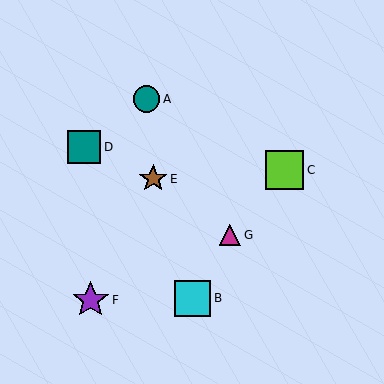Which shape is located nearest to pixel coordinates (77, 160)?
The teal square (labeled D) at (84, 147) is nearest to that location.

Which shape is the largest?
The lime square (labeled C) is the largest.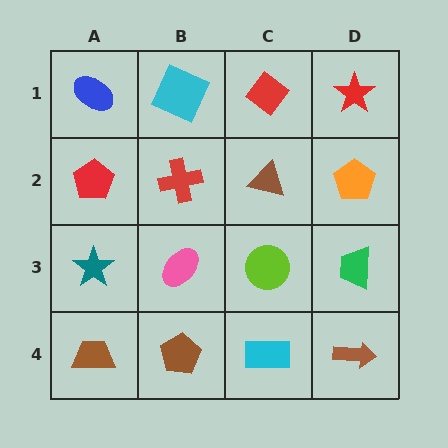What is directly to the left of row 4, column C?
A brown pentagon.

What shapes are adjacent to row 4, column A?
A teal star (row 3, column A), a brown pentagon (row 4, column B).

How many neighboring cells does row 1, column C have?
3.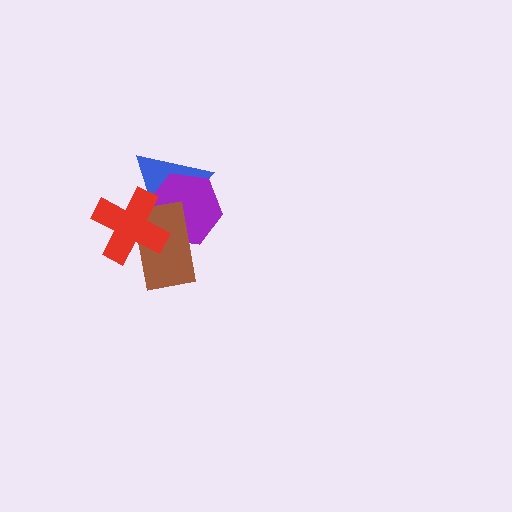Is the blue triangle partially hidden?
Yes, it is partially covered by another shape.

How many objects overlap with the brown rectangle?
3 objects overlap with the brown rectangle.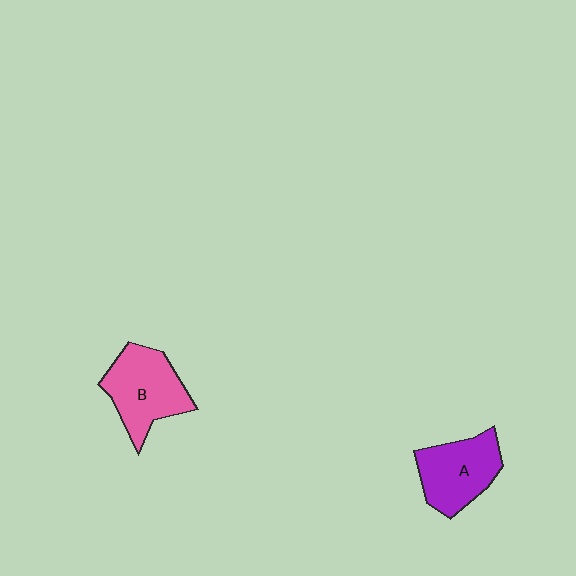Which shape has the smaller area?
Shape A (purple).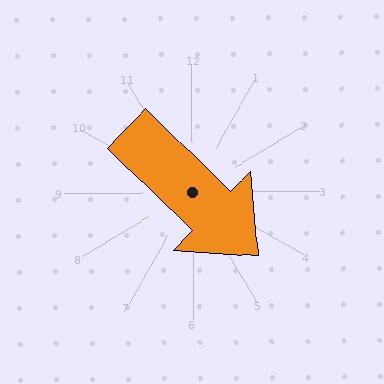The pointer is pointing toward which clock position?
Roughly 4 o'clock.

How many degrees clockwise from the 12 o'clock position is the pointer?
Approximately 135 degrees.